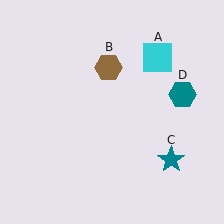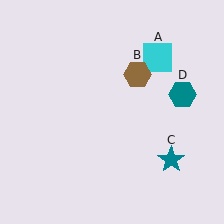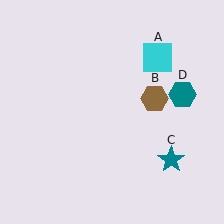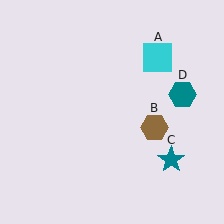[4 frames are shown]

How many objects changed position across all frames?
1 object changed position: brown hexagon (object B).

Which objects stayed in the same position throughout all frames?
Cyan square (object A) and teal star (object C) and teal hexagon (object D) remained stationary.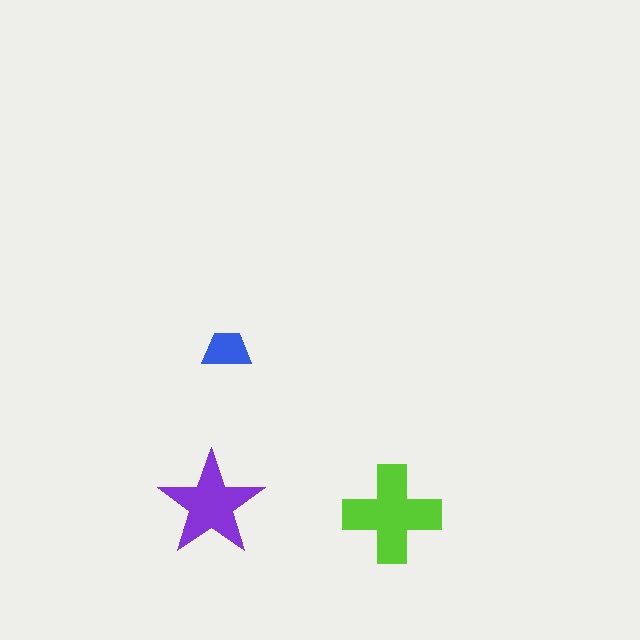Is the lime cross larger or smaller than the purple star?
Larger.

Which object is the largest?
The lime cross.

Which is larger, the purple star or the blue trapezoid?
The purple star.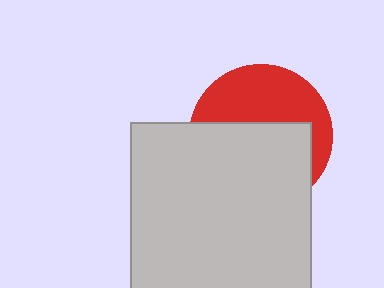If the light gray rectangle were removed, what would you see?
You would see the complete red circle.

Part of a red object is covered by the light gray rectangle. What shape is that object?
It is a circle.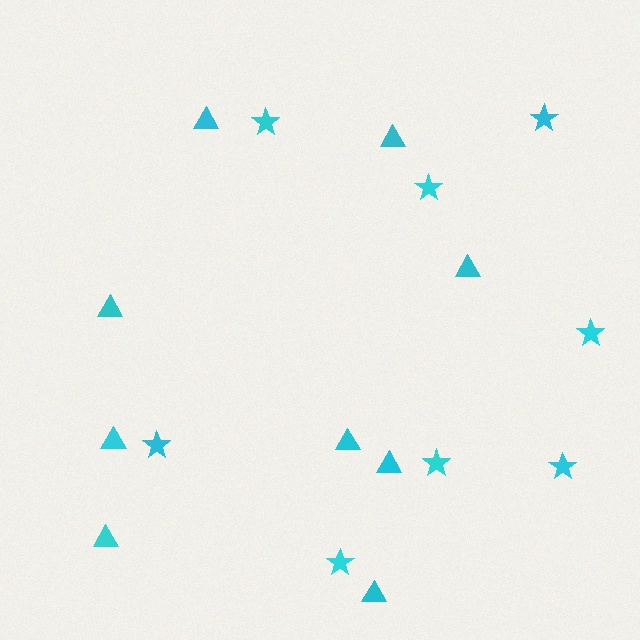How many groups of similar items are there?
There are 2 groups: one group of triangles (9) and one group of stars (8).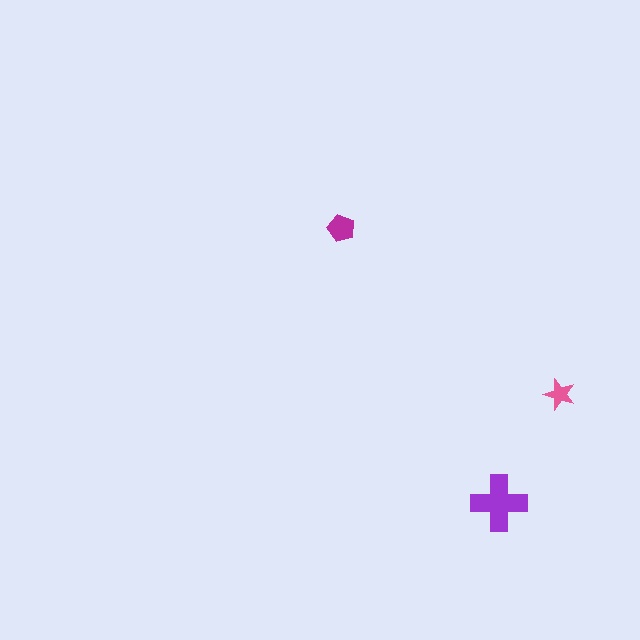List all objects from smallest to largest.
The pink star, the magenta pentagon, the purple cross.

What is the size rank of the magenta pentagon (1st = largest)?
2nd.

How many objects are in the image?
There are 3 objects in the image.